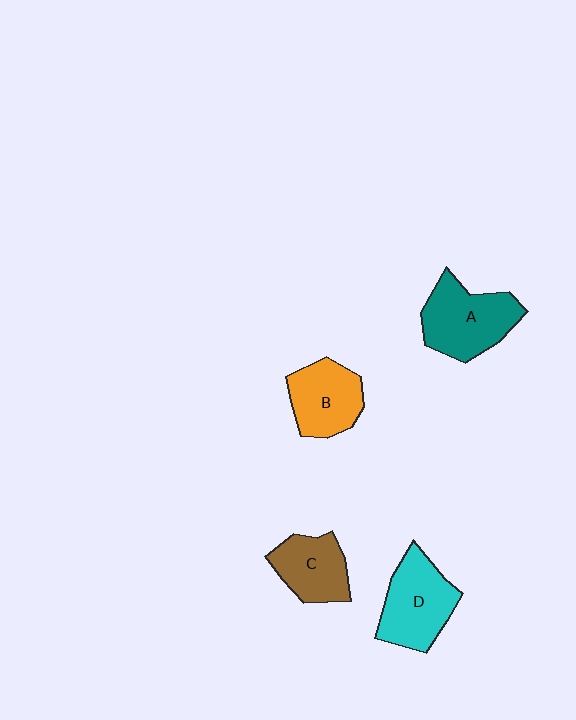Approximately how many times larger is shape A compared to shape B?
Approximately 1.2 times.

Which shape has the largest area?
Shape A (teal).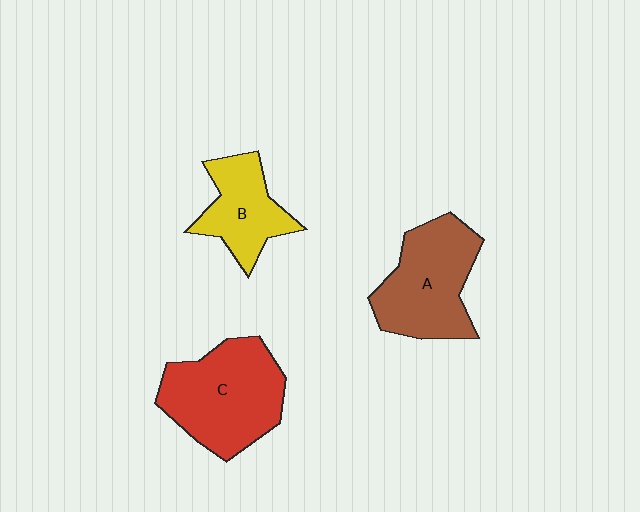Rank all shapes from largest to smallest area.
From largest to smallest: C (red), A (brown), B (yellow).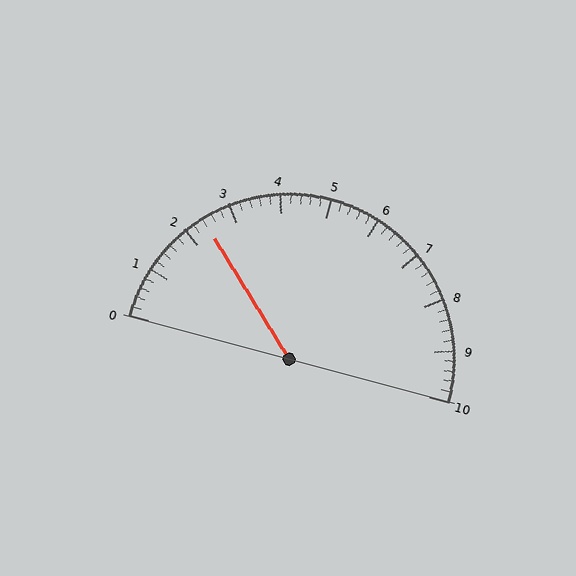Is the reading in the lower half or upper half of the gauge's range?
The reading is in the lower half of the range (0 to 10).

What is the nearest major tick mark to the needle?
The nearest major tick mark is 2.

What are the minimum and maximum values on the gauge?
The gauge ranges from 0 to 10.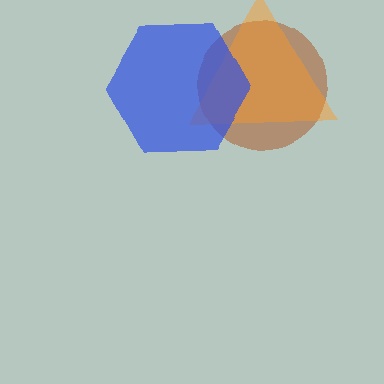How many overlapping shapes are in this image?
There are 3 overlapping shapes in the image.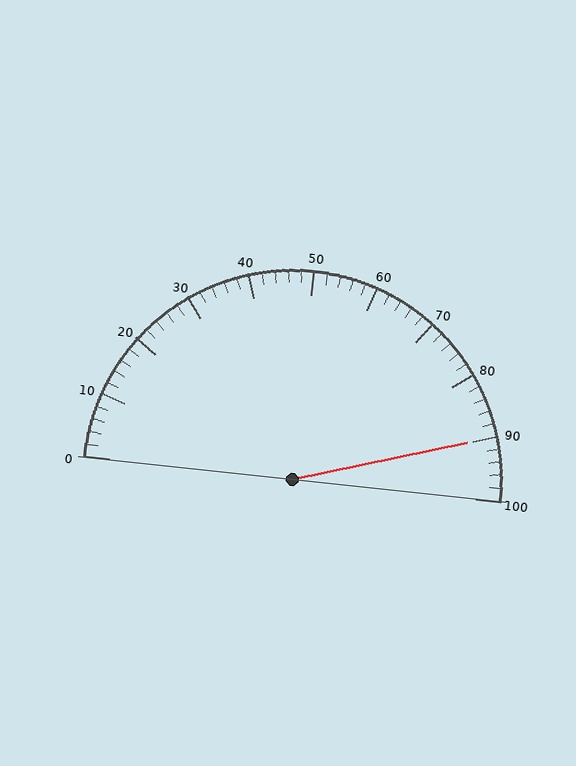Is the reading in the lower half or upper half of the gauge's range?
The reading is in the upper half of the range (0 to 100).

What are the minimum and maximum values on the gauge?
The gauge ranges from 0 to 100.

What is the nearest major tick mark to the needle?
The nearest major tick mark is 90.